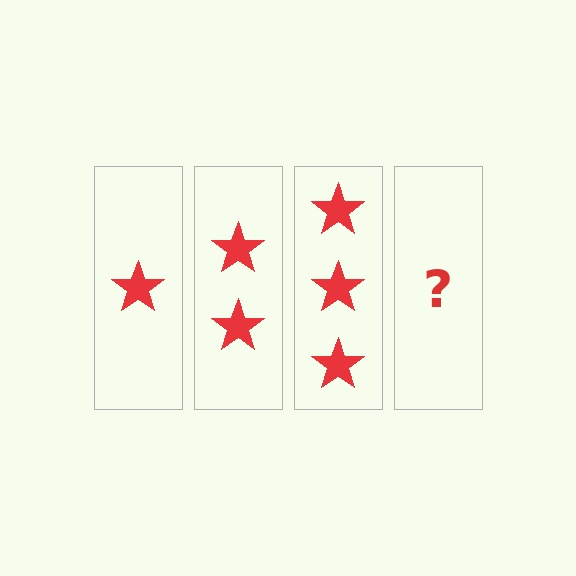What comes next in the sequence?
The next element should be 4 stars.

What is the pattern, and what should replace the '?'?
The pattern is that each step adds one more star. The '?' should be 4 stars.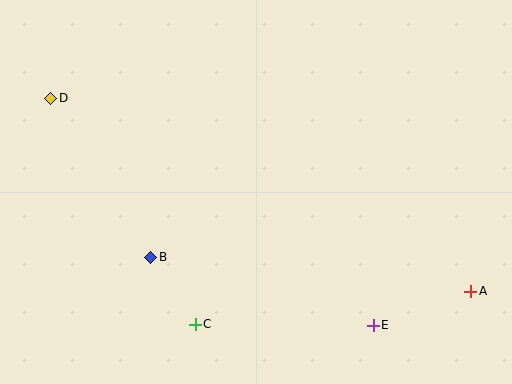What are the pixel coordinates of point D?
Point D is at (51, 98).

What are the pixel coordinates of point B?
Point B is at (151, 257).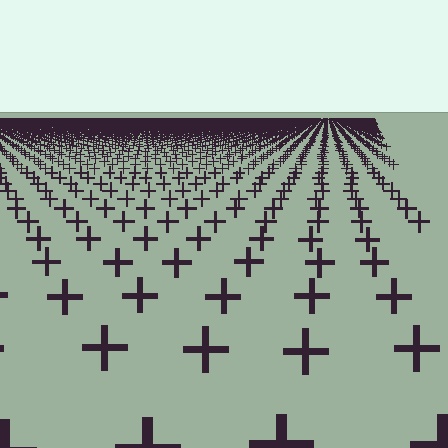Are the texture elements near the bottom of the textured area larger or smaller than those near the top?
Larger. Near the bottom, elements are closer to the viewer and appear at a bigger on-screen size.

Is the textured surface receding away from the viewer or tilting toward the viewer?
The surface is receding away from the viewer. Texture elements get smaller and denser toward the top.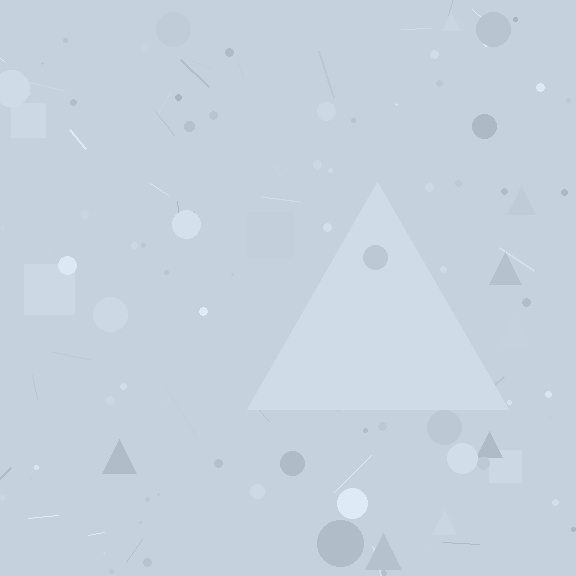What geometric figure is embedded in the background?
A triangle is embedded in the background.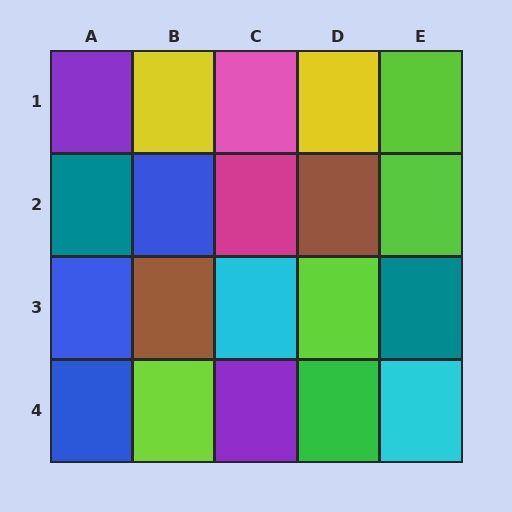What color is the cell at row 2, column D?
Brown.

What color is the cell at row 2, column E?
Lime.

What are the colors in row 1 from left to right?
Purple, yellow, pink, yellow, lime.